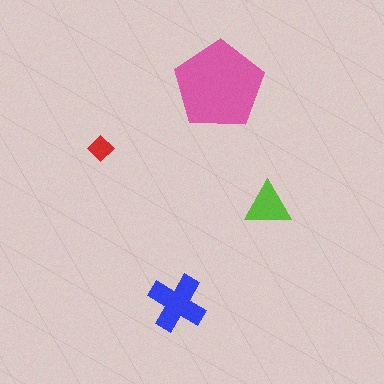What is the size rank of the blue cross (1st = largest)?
2nd.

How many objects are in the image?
There are 4 objects in the image.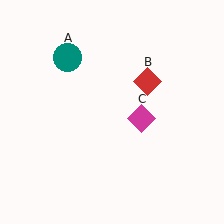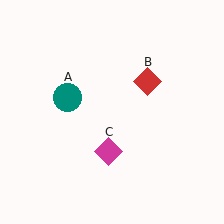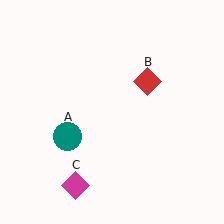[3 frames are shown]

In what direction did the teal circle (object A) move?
The teal circle (object A) moved down.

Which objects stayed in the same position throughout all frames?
Red diamond (object B) remained stationary.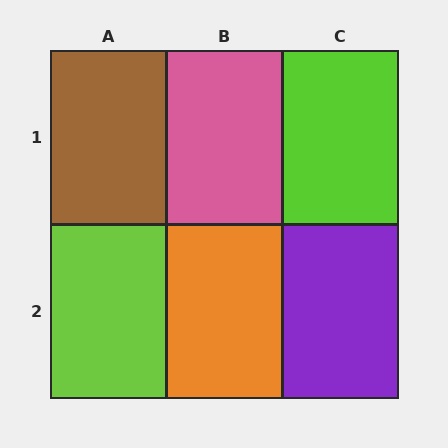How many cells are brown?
1 cell is brown.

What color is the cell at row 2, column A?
Lime.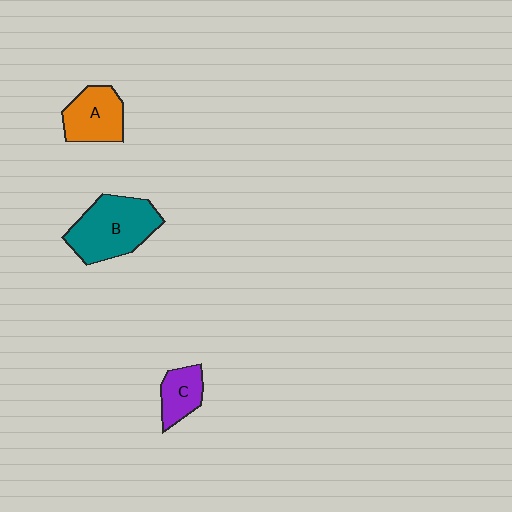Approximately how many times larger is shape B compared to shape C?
Approximately 2.2 times.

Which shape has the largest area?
Shape B (teal).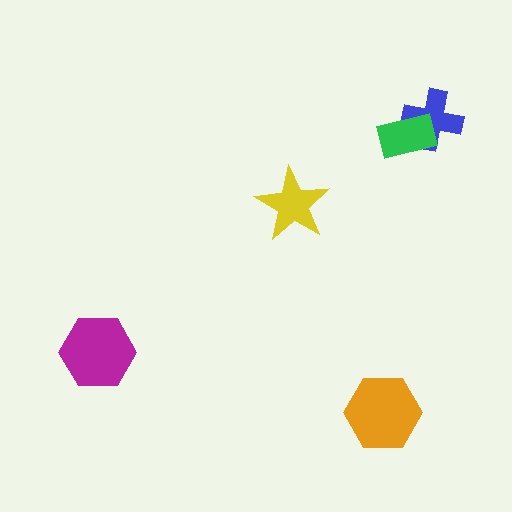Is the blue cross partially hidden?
Yes, it is partially covered by another shape.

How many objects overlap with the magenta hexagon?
0 objects overlap with the magenta hexagon.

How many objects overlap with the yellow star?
0 objects overlap with the yellow star.